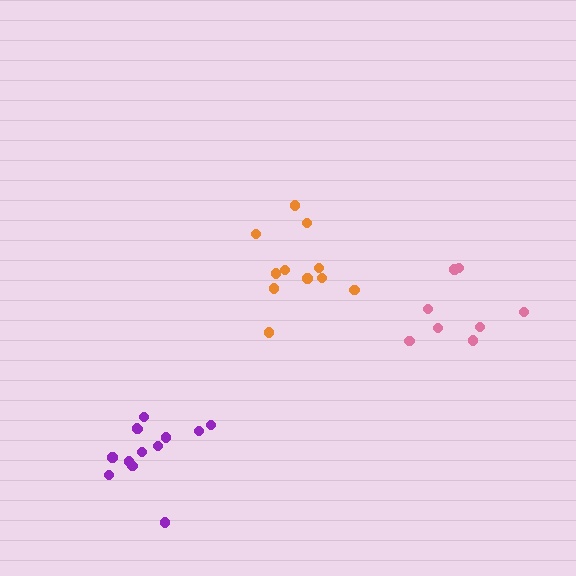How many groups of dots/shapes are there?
There are 3 groups.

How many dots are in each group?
Group 1: 11 dots, Group 2: 8 dots, Group 3: 13 dots (32 total).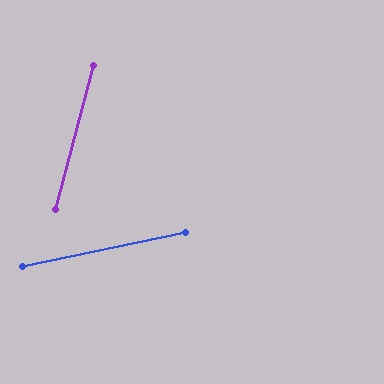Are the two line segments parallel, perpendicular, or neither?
Neither parallel nor perpendicular — they differ by about 63°.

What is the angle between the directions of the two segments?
Approximately 63 degrees.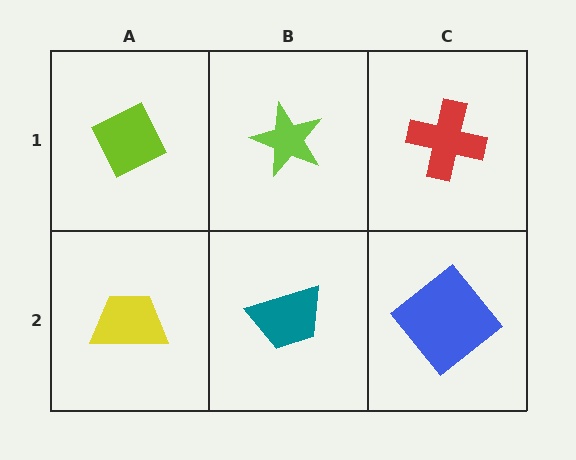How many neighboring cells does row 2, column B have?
3.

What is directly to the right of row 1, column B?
A red cross.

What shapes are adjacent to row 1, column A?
A yellow trapezoid (row 2, column A), a lime star (row 1, column B).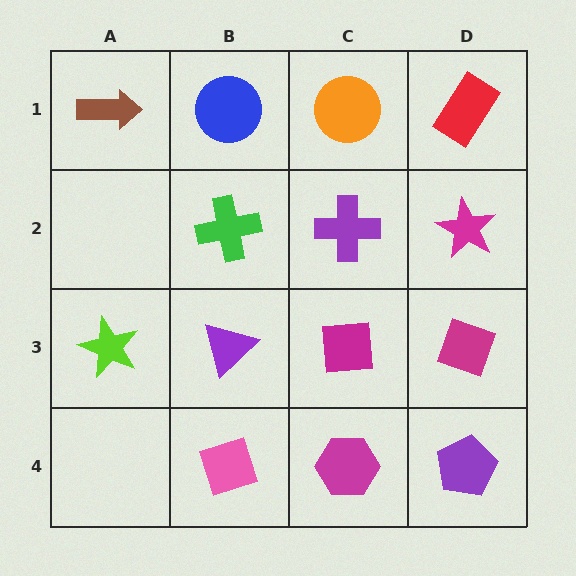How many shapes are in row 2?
3 shapes.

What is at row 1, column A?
A brown arrow.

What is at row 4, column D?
A purple pentagon.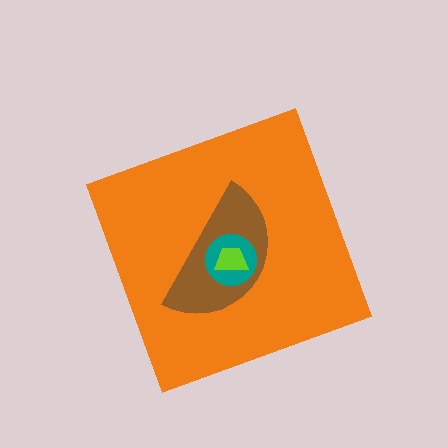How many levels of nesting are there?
4.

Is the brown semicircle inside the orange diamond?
Yes.